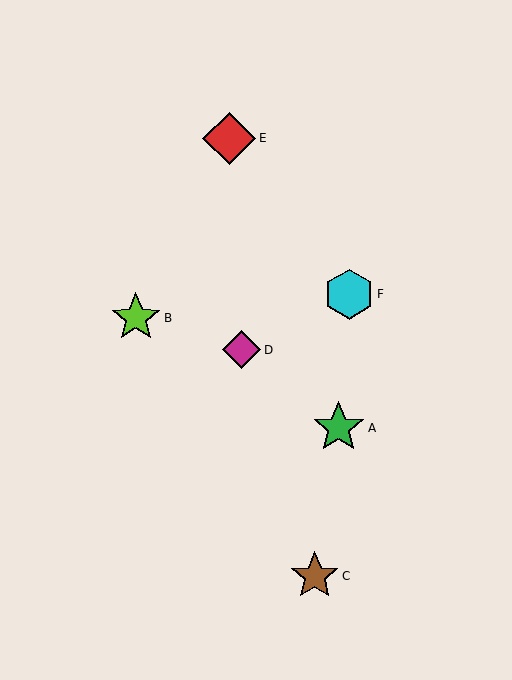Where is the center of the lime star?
The center of the lime star is at (136, 318).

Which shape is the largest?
The red diamond (labeled E) is the largest.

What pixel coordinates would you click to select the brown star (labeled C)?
Click at (315, 576) to select the brown star C.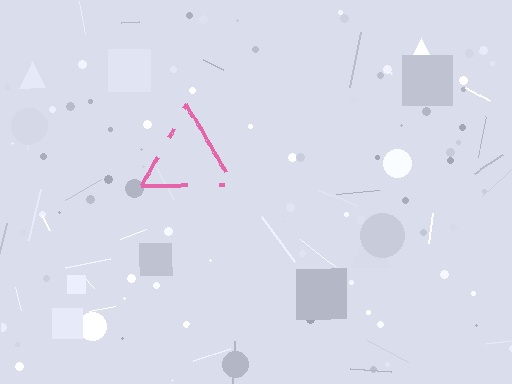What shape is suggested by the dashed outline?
The dashed outline suggests a triangle.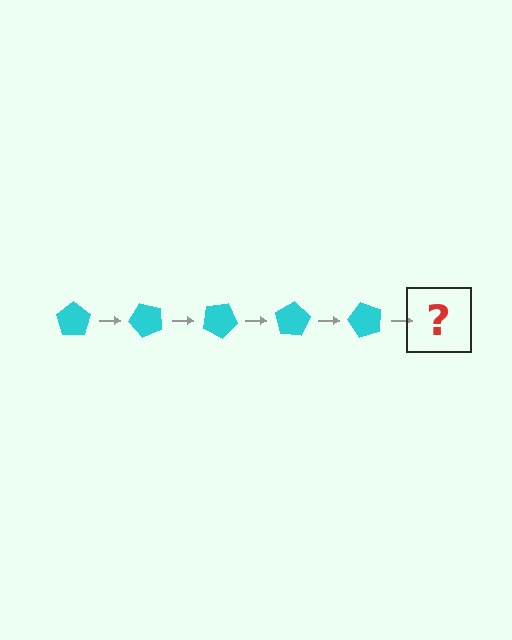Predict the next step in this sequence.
The next step is a cyan pentagon rotated 250 degrees.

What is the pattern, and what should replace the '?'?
The pattern is that the pentagon rotates 50 degrees each step. The '?' should be a cyan pentagon rotated 250 degrees.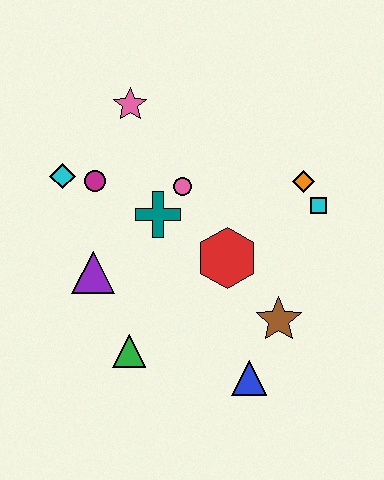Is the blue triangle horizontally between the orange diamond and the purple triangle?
Yes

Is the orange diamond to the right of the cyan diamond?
Yes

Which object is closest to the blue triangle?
The brown star is closest to the blue triangle.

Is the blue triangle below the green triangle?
Yes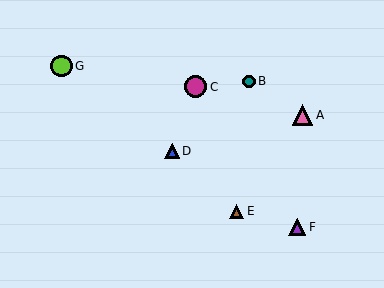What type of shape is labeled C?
Shape C is a magenta circle.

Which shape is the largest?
The magenta circle (labeled C) is the largest.